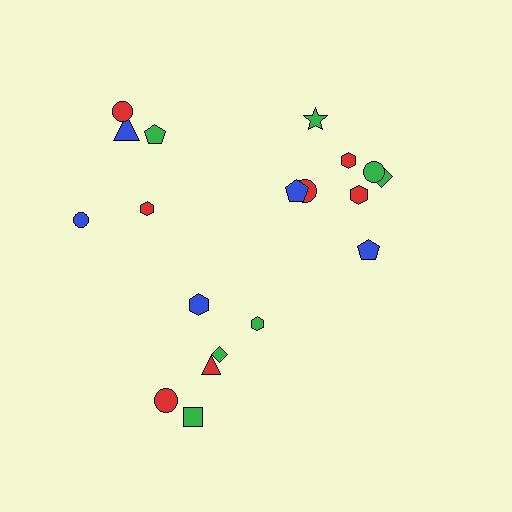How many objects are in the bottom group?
There are 6 objects.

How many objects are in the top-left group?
There are 5 objects.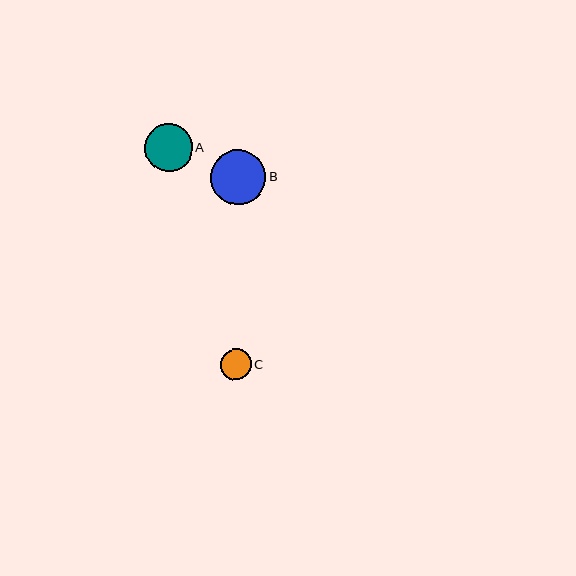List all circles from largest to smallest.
From largest to smallest: B, A, C.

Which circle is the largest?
Circle B is the largest with a size of approximately 55 pixels.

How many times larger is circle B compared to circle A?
Circle B is approximately 1.1 times the size of circle A.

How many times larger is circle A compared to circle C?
Circle A is approximately 1.5 times the size of circle C.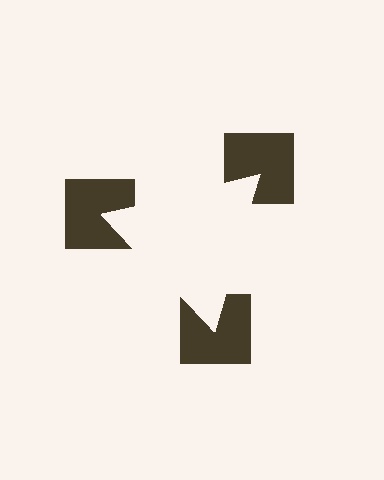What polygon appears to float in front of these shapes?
An illusory triangle — its edges are inferred from the aligned wedge cuts in the notched squares, not physically drawn.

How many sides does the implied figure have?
3 sides.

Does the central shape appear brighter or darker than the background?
It typically appears slightly brighter than the background, even though no actual brightness change is drawn.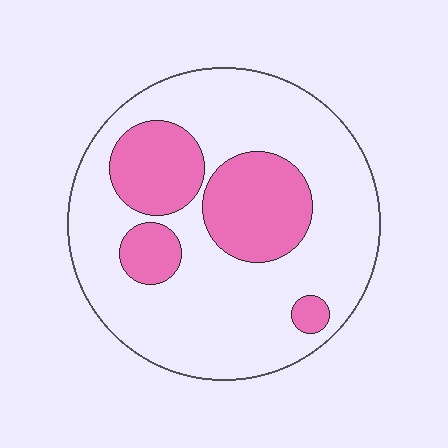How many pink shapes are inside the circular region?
4.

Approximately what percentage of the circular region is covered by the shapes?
Approximately 30%.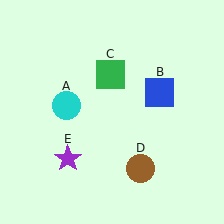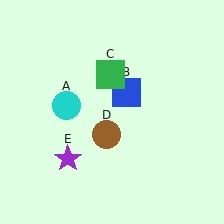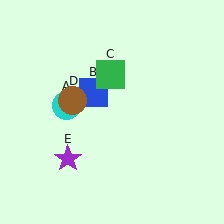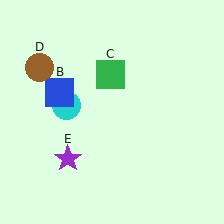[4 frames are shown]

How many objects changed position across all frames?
2 objects changed position: blue square (object B), brown circle (object D).